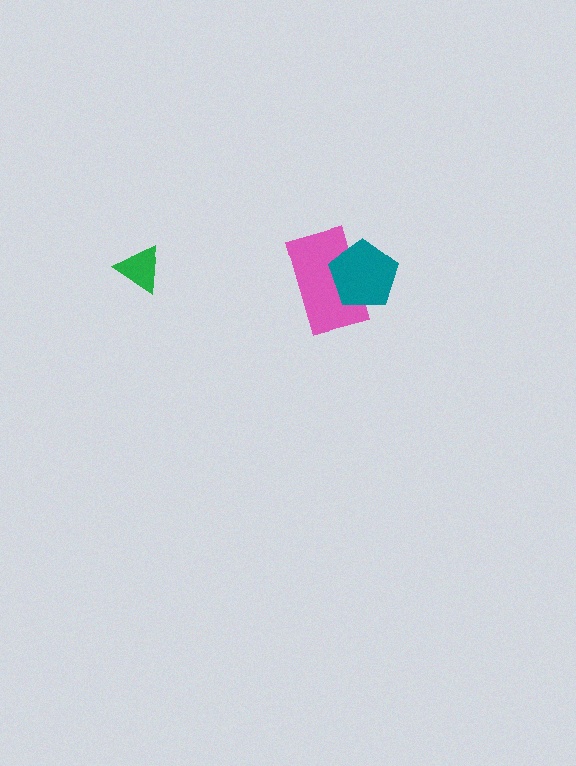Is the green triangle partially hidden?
No, no other shape covers it.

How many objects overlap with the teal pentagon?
1 object overlaps with the teal pentagon.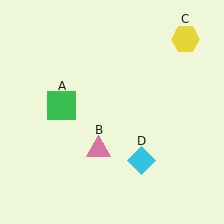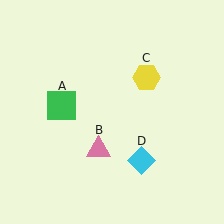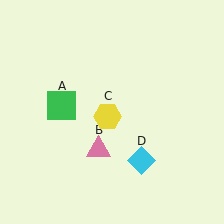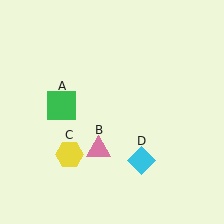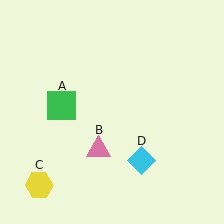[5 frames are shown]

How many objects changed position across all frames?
1 object changed position: yellow hexagon (object C).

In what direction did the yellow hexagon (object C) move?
The yellow hexagon (object C) moved down and to the left.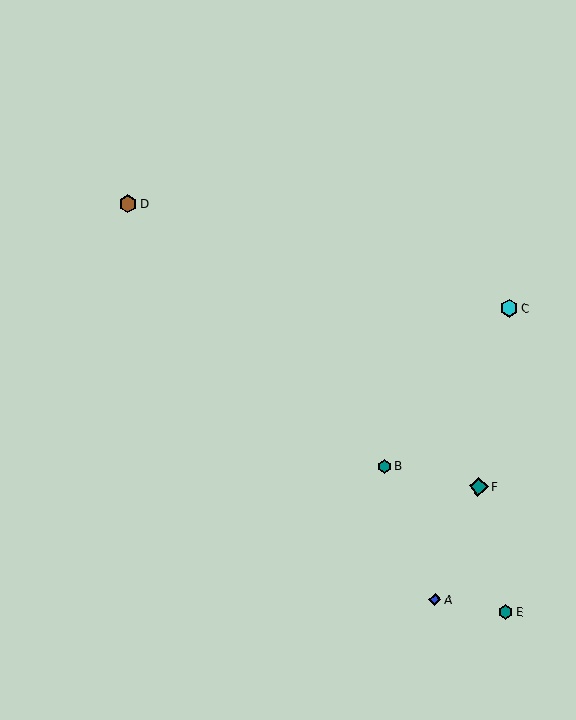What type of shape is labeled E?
Shape E is a teal hexagon.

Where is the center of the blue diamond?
The center of the blue diamond is at (435, 600).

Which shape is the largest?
The teal diamond (labeled F) is the largest.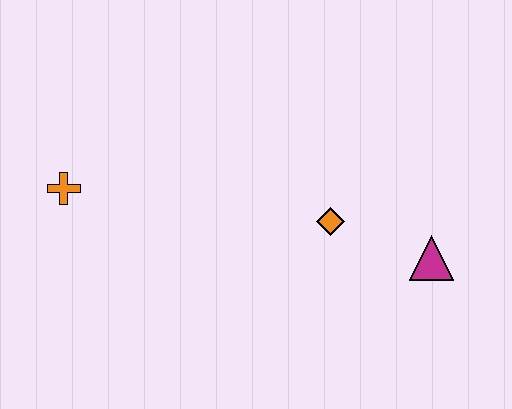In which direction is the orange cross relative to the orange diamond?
The orange cross is to the left of the orange diamond.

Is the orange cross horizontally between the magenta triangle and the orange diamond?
No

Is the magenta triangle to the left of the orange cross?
No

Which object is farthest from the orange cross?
The magenta triangle is farthest from the orange cross.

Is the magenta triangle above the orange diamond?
No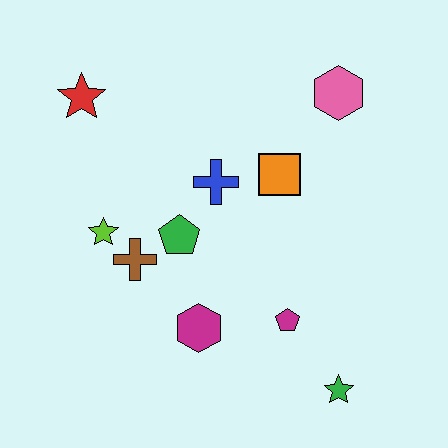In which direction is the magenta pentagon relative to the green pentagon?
The magenta pentagon is to the right of the green pentagon.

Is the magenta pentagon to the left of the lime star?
No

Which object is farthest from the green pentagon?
The green star is farthest from the green pentagon.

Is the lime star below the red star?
Yes